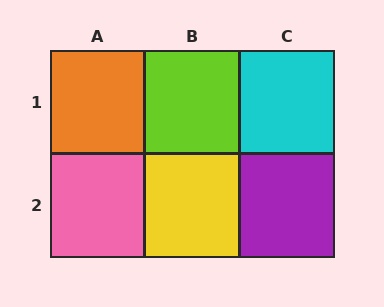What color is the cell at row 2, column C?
Purple.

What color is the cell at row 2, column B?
Yellow.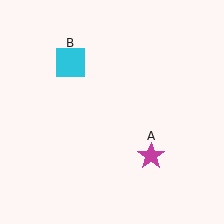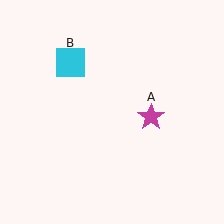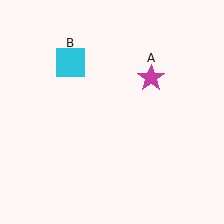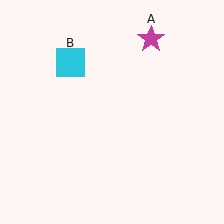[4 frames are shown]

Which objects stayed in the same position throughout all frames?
Cyan square (object B) remained stationary.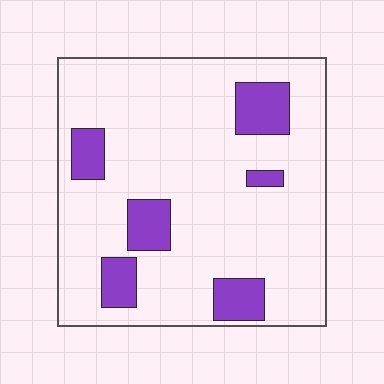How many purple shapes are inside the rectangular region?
6.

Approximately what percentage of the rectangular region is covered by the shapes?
Approximately 15%.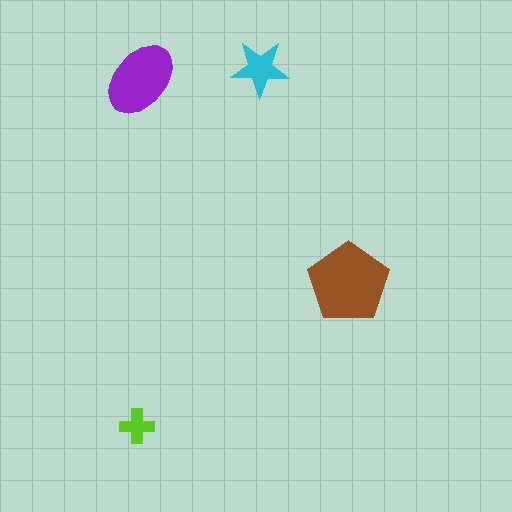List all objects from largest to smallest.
The brown pentagon, the purple ellipse, the cyan star, the lime cross.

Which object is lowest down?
The lime cross is bottommost.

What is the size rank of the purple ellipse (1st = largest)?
2nd.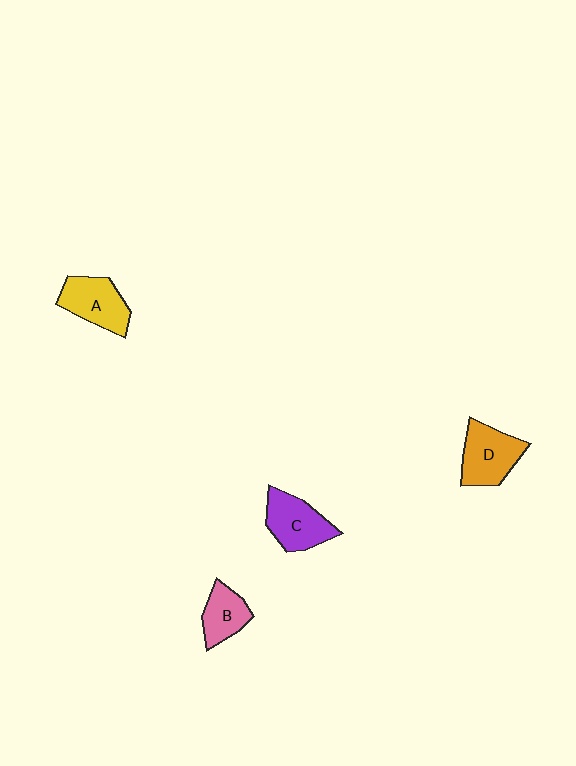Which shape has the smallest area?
Shape B (pink).